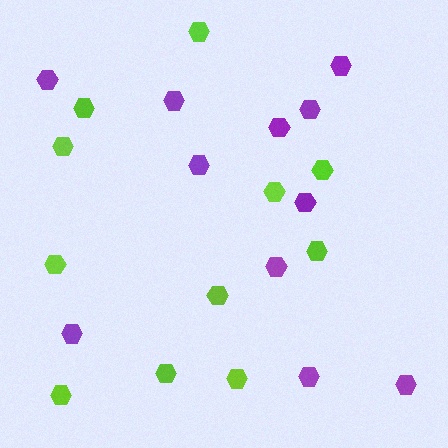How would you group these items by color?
There are 2 groups: one group of purple hexagons (11) and one group of lime hexagons (11).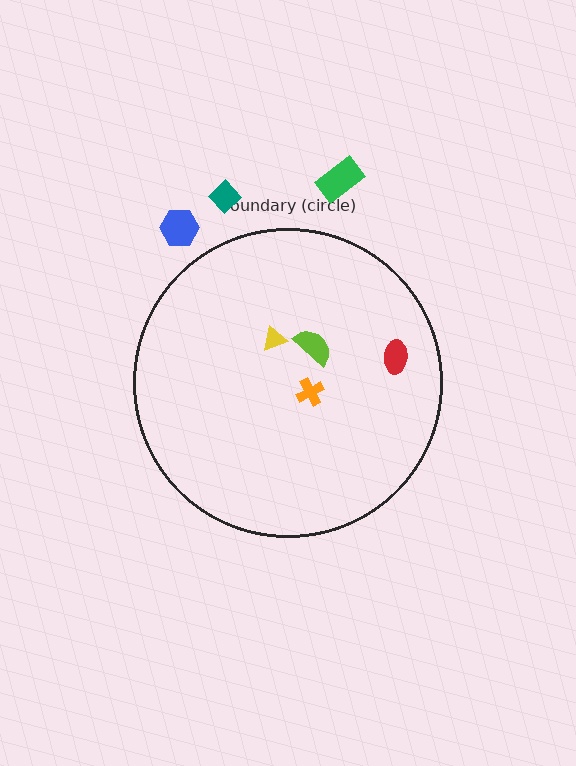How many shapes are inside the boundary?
4 inside, 3 outside.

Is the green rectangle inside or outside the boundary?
Outside.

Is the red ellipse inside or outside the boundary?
Inside.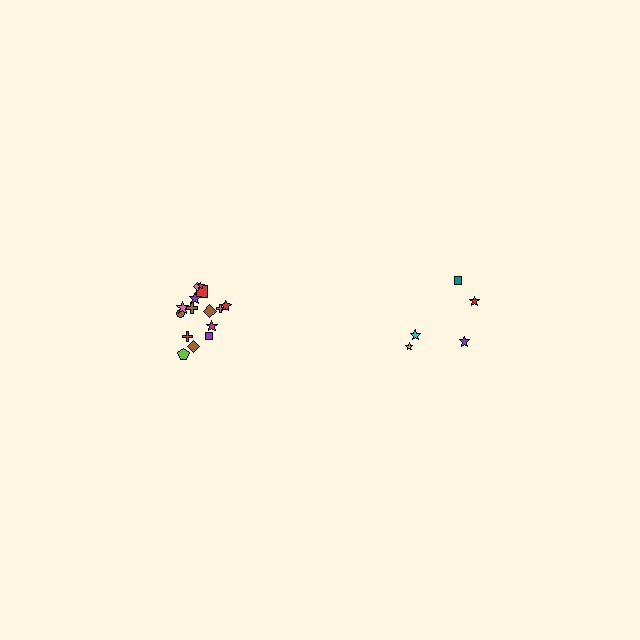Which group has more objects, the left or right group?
The left group.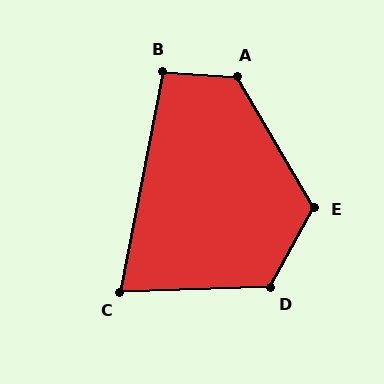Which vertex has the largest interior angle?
A, at approximately 125 degrees.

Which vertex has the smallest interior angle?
C, at approximately 77 degrees.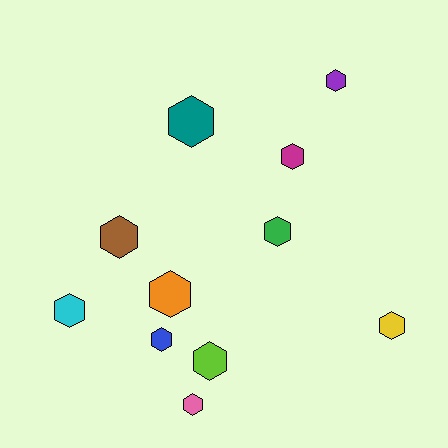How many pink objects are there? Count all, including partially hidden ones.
There is 1 pink object.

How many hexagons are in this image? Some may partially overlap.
There are 11 hexagons.